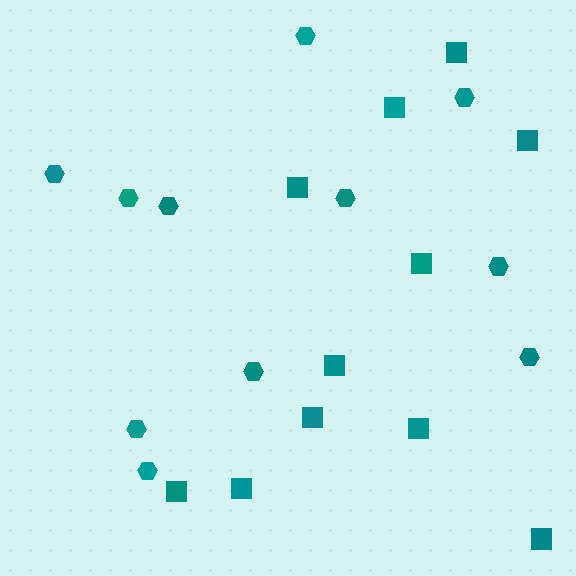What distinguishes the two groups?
There are 2 groups: one group of hexagons (11) and one group of squares (11).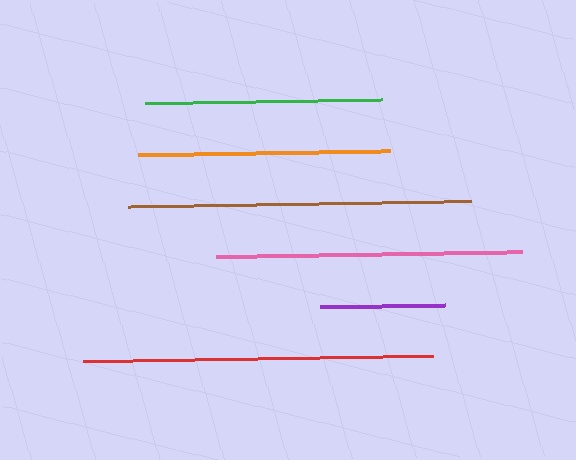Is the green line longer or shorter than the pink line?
The pink line is longer than the green line.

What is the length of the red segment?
The red segment is approximately 350 pixels long.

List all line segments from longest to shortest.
From longest to shortest: red, brown, pink, orange, green, purple.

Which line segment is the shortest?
The purple line is the shortest at approximately 125 pixels.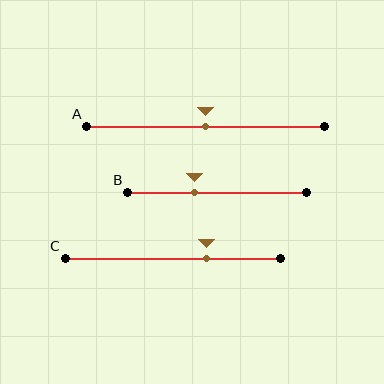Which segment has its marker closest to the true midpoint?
Segment A has its marker closest to the true midpoint.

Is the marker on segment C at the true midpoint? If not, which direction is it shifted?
No, the marker on segment C is shifted to the right by about 15% of the segment length.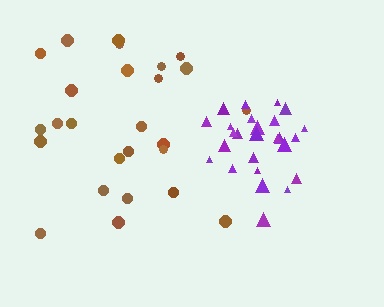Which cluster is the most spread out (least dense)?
Brown.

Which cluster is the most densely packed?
Purple.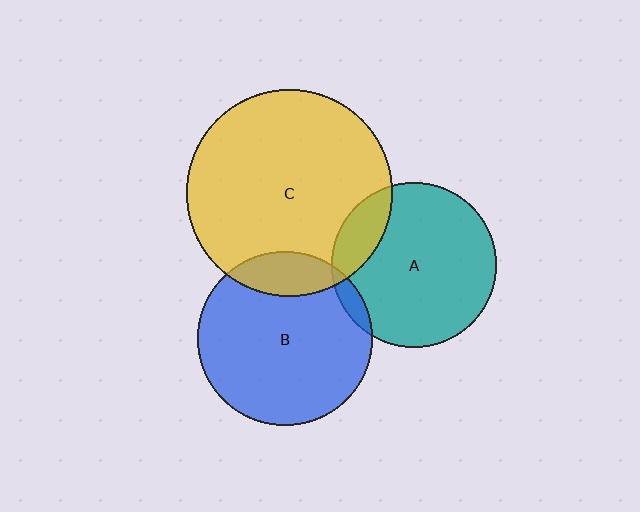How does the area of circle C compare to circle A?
Approximately 1.6 times.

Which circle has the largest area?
Circle C (yellow).